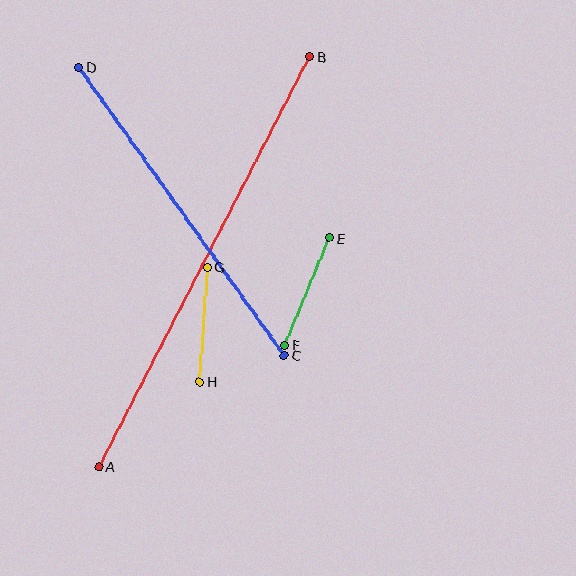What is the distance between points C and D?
The distance is approximately 354 pixels.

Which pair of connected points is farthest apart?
Points A and B are farthest apart.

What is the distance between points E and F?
The distance is approximately 116 pixels.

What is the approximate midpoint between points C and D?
The midpoint is at approximately (182, 211) pixels.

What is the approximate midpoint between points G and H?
The midpoint is at approximately (203, 324) pixels.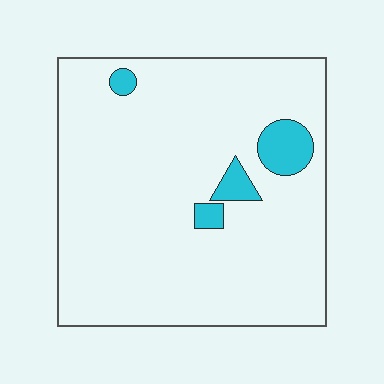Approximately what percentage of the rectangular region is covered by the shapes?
Approximately 5%.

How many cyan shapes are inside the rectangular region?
4.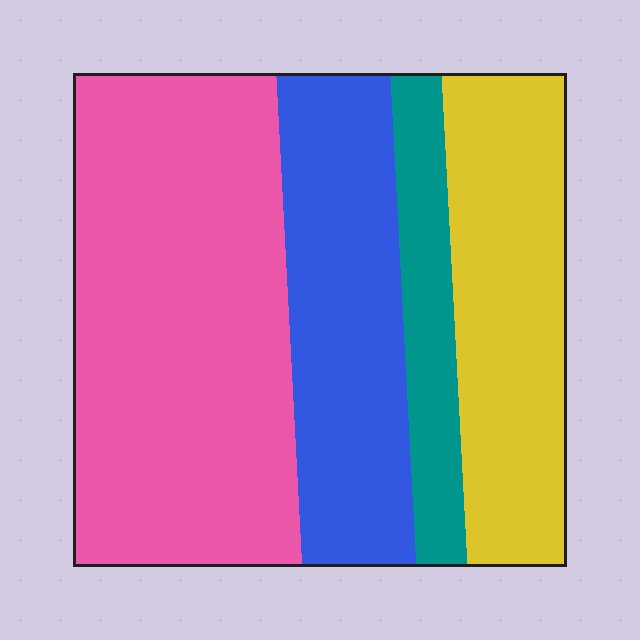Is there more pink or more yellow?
Pink.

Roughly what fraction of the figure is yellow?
Yellow covers about 25% of the figure.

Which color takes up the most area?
Pink, at roughly 45%.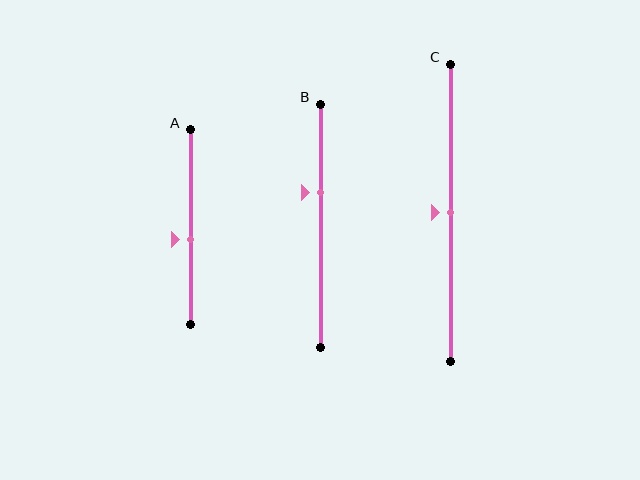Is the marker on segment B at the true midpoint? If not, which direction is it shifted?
No, the marker on segment B is shifted upward by about 14% of the segment length.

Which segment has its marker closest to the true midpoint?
Segment C has its marker closest to the true midpoint.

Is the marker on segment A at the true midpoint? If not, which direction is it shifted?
No, the marker on segment A is shifted downward by about 6% of the segment length.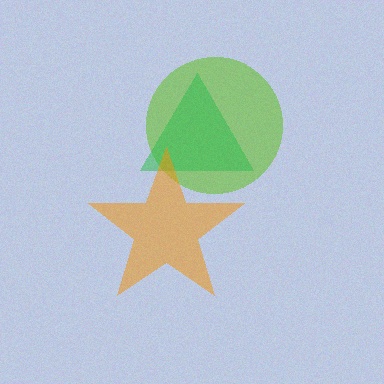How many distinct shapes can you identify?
There are 3 distinct shapes: a lime circle, a green triangle, an orange star.